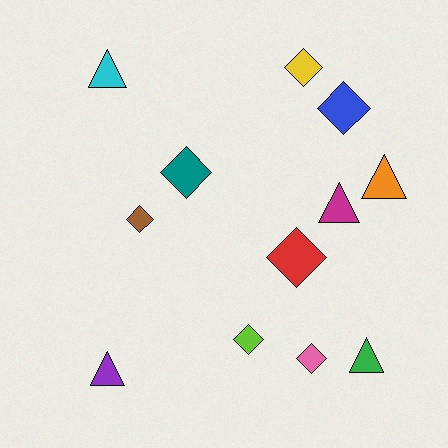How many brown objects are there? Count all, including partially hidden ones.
There is 1 brown object.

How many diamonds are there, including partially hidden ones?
There are 7 diamonds.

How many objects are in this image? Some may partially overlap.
There are 12 objects.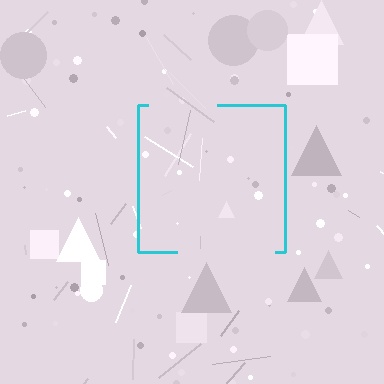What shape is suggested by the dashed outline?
The dashed outline suggests a square.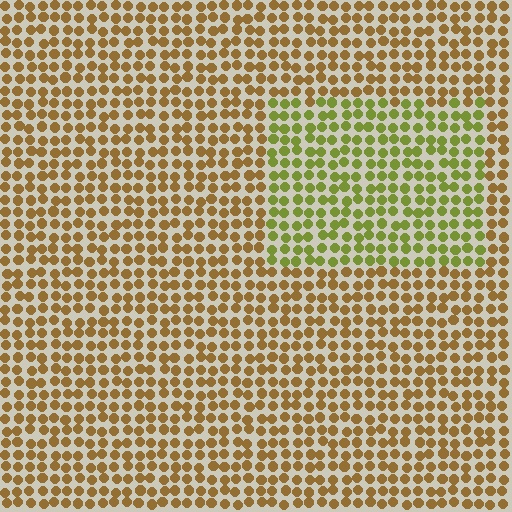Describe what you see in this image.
The image is filled with small brown elements in a uniform arrangement. A rectangle-shaped region is visible where the elements are tinted to a slightly different hue, forming a subtle color boundary.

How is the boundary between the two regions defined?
The boundary is defined purely by a slight shift in hue (about 41 degrees). Spacing, size, and orientation are identical on both sides.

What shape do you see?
I see a rectangle.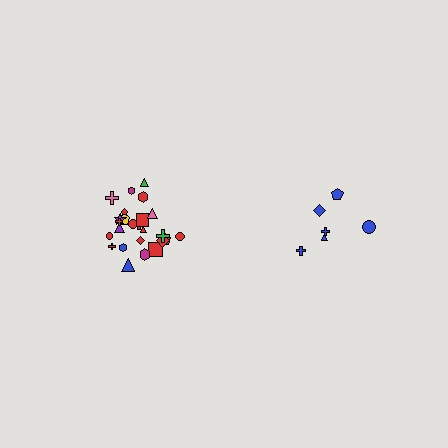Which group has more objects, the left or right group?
The left group.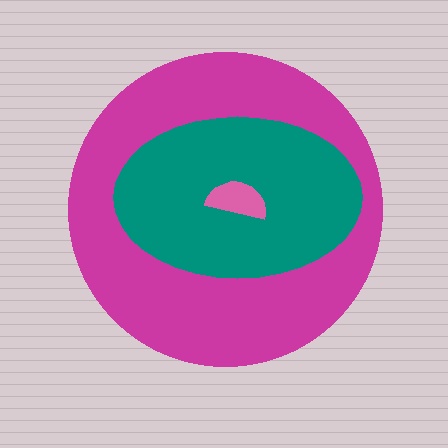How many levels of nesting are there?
3.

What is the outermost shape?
The magenta circle.